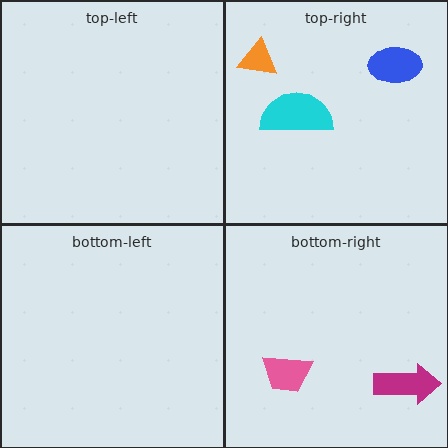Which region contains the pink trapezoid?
The bottom-right region.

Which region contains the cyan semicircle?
The top-right region.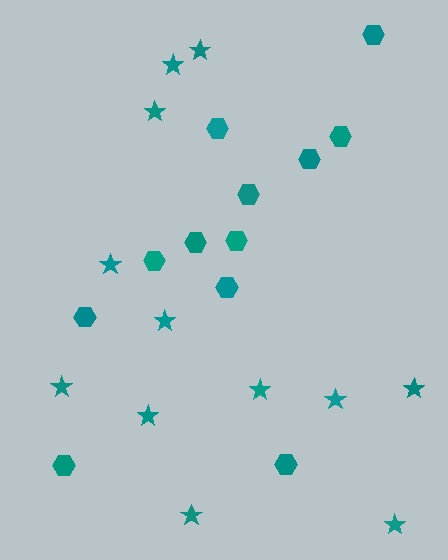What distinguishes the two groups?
There are 2 groups: one group of hexagons (12) and one group of stars (12).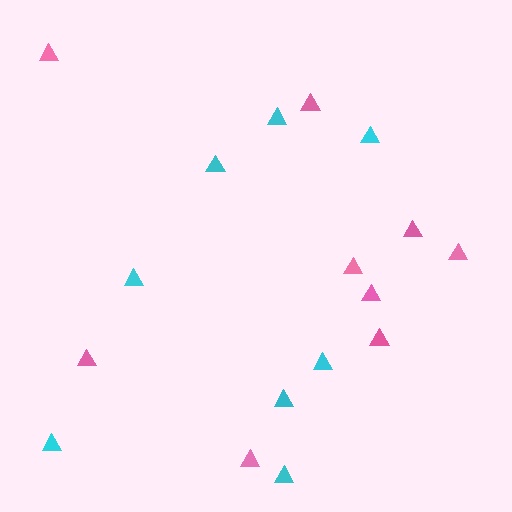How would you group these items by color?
There are 2 groups: one group of cyan triangles (8) and one group of pink triangles (9).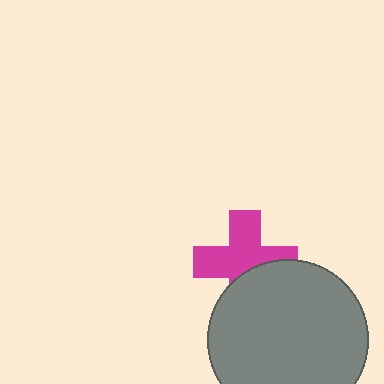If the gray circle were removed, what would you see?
You would see the complete magenta cross.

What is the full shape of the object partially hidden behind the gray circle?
The partially hidden object is a magenta cross.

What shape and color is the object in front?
The object in front is a gray circle.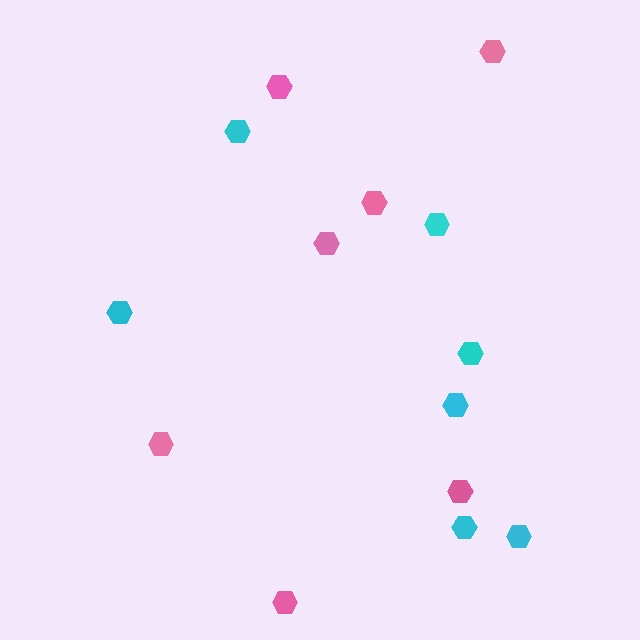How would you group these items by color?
There are 2 groups: one group of pink hexagons (7) and one group of cyan hexagons (7).